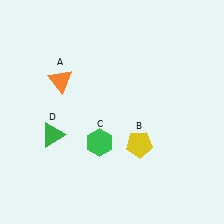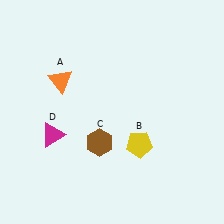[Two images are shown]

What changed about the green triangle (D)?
In Image 1, D is green. In Image 2, it changed to magenta.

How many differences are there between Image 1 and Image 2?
There are 2 differences between the two images.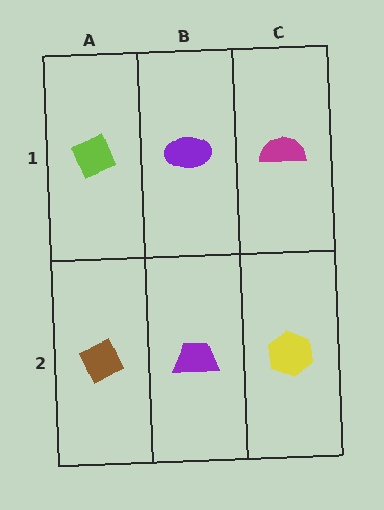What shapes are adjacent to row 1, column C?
A yellow hexagon (row 2, column C), a purple ellipse (row 1, column B).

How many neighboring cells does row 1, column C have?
2.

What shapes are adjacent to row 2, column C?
A magenta semicircle (row 1, column C), a purple trapezoid (row 2, column B).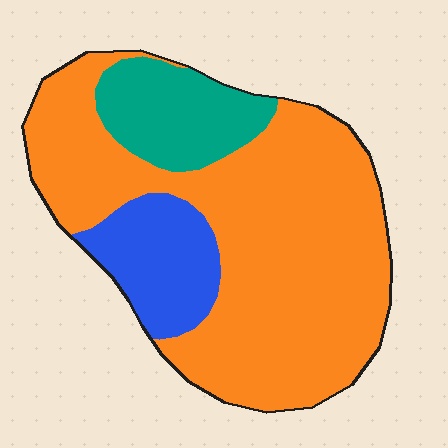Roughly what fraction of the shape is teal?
Teal covers 15% of the shape.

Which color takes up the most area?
Orange, at roughly 70%.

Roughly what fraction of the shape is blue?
Blue covers around 15% of the shape.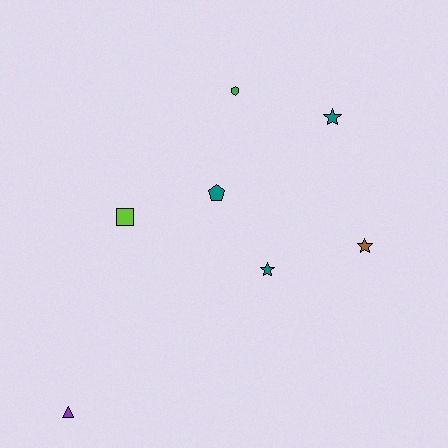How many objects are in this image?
There are 7 objects.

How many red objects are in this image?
There are no red objects.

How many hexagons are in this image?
There is 1 hexagon.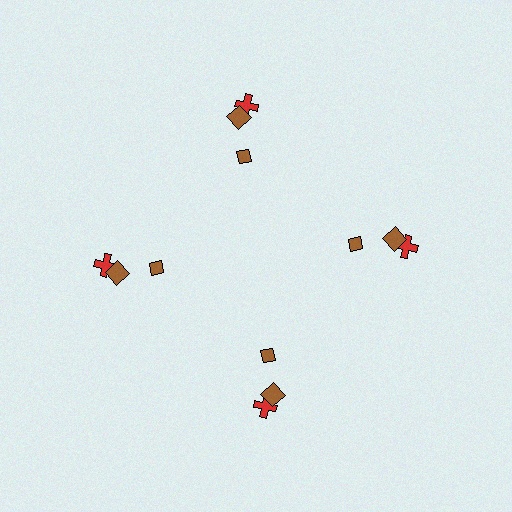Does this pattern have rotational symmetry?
Yes, this pattern has 4-fold rotational symmetry. It looks the same after rotating 90 degrees around the center.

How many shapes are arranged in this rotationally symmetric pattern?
There are 12 shapes, arranged in 4 groups of 3.